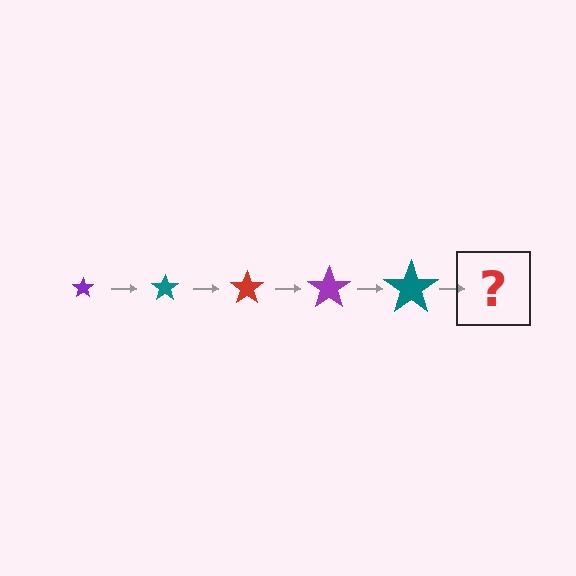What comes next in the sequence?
The next element should be a red star, larger than the previous one.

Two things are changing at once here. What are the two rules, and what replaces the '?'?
The two rules are that the star grows larger each step and the color cycles through purple, teal, and red. The '?' should be a red star, larger than the previous one.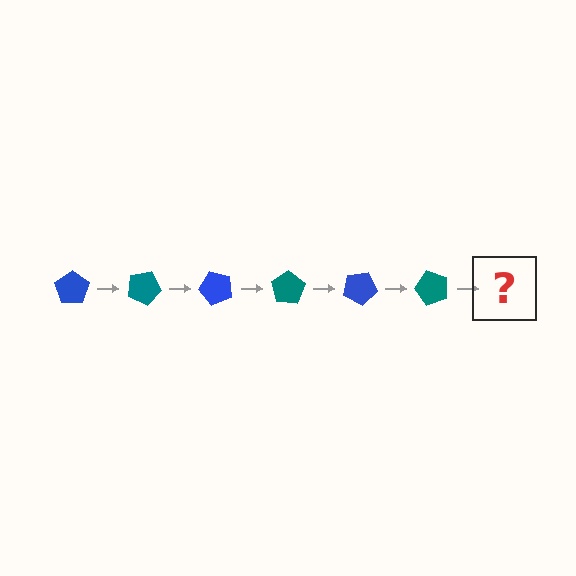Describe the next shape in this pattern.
It should be a blue pentagon, rotated 150 degrees from the start.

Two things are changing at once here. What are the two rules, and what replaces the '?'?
The two rules are that it rotates 25 degrees each step and the color cycles through blue and teal. The '?' should be a blue pentagon, rotated 150 degrees from the start.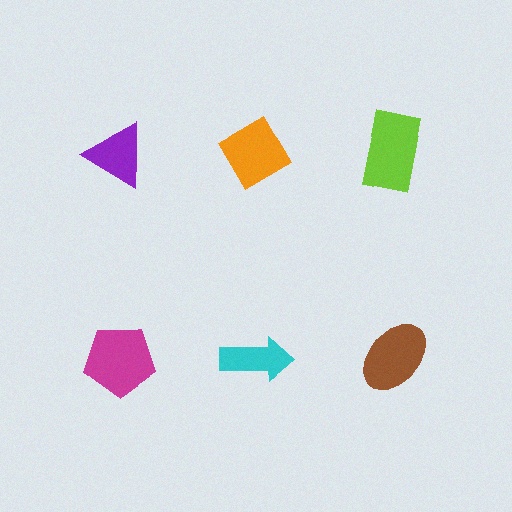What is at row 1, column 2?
An orange diamond.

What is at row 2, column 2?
A cyan arrow.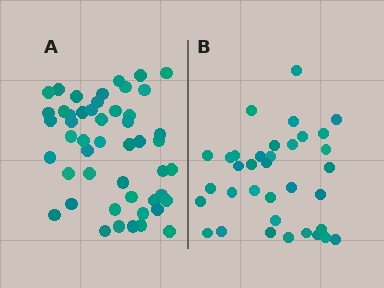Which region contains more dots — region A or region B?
Region A (the left region) has more dots.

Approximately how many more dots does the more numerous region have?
Region A has approximately 15 more dots than region B.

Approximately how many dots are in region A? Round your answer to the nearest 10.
About 50 dots. (The exact count is 49, which rounds to 50.)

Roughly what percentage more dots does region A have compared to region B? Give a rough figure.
About 40% more.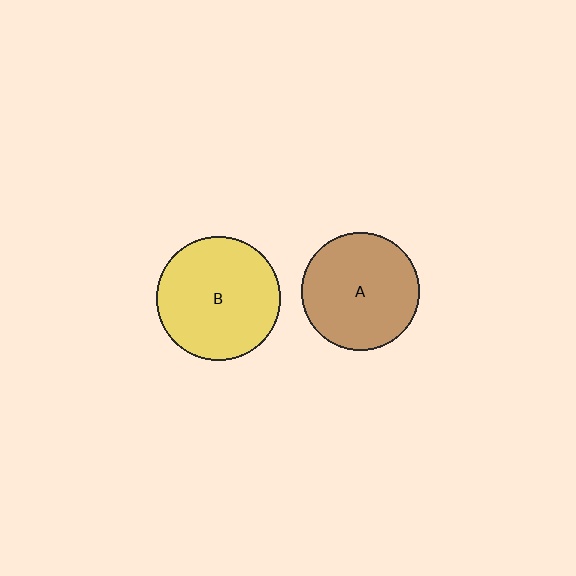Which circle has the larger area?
Circle B (yellow).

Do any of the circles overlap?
No, none of the circles overlap.